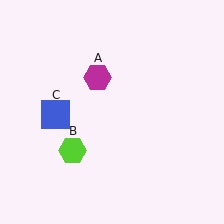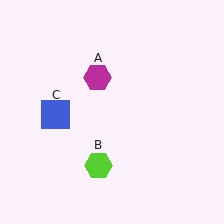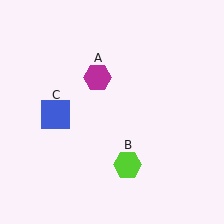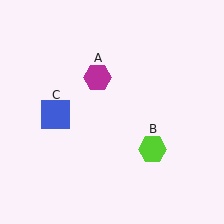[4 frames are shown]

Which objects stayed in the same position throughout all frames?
Magenta hexagon (object A) and blue square (object C) remained stationary.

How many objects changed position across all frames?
1 object changed position: lime hexagon (object B).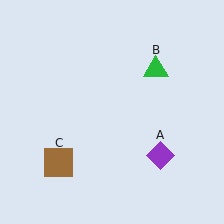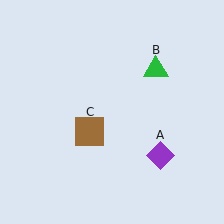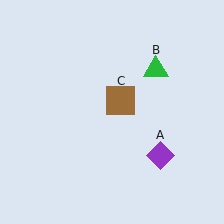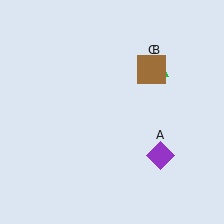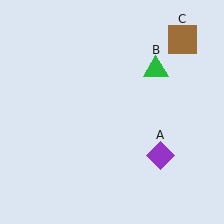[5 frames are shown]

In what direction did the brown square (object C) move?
The brown square (object C) moved up and to the right.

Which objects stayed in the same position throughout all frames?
Purple diamond (object A) and green triangle (object B) remained stationary.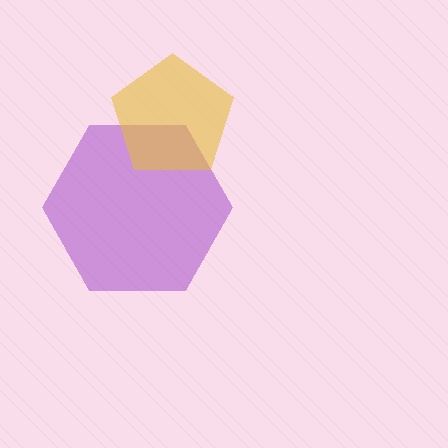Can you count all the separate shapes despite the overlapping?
Yes, there are 2 separate shapes.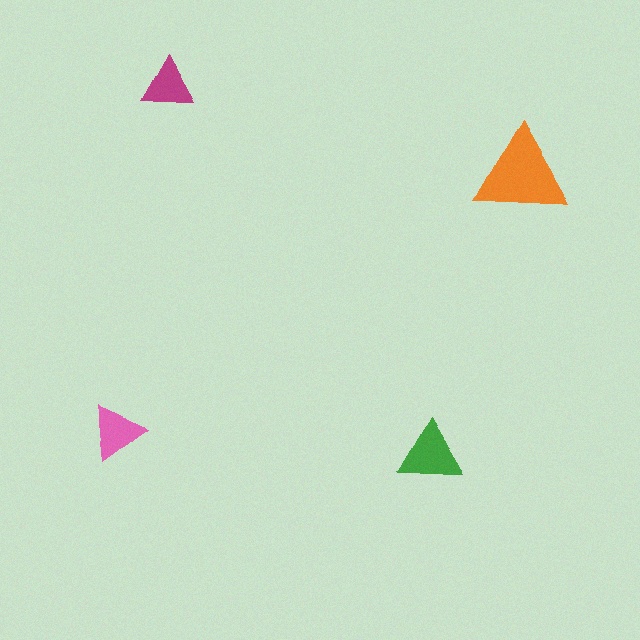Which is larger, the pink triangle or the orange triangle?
The orange one.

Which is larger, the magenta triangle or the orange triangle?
The orange one.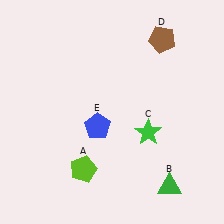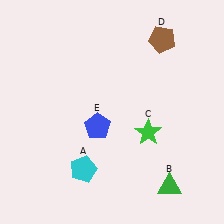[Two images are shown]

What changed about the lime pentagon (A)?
In Image 1, A is lime. In Image 2, it changed to cyan.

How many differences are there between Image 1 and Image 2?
There is 1 difference between the two images.